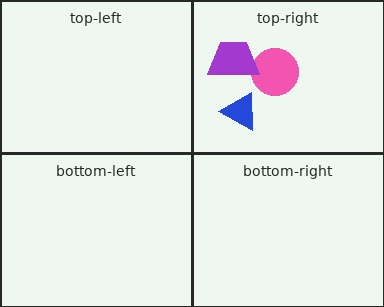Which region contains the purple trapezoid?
The top-right region.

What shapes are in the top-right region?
The blue triangle, the pink circle, the purple trapezoid.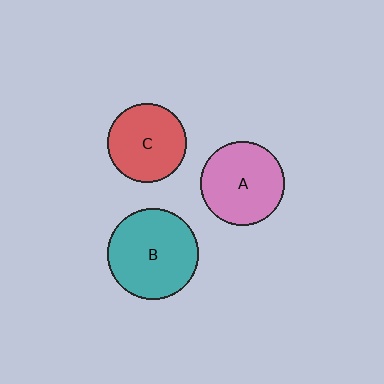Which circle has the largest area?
Circle B (teal).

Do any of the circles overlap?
No, none of the circles overlap.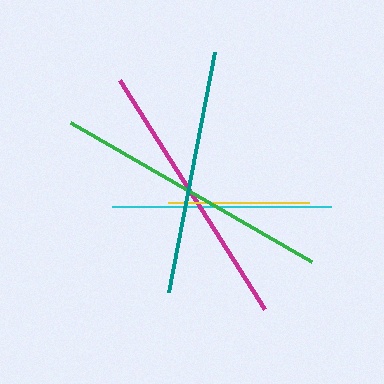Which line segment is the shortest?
The yellow line is the shortest at approximately 141 pixels.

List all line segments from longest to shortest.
From longest to shortest: green, magenta, teal, cyan, yellow.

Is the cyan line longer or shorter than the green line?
The green line is longer than the cyan line.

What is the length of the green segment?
The green segment is approximately 277 pixels long.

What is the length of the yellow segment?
The yellow segment is approximately 141 pixels long.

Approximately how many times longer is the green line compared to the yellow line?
The green line is approximately 2.0 times the length of the yellow line.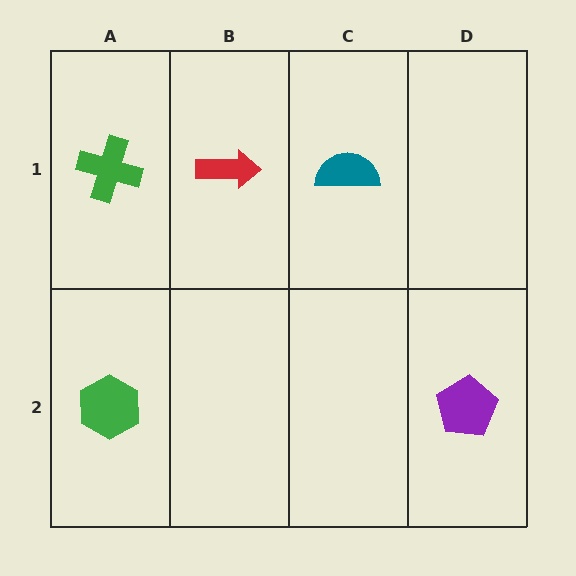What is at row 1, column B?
A red arrow.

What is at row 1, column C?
A teal semicircle.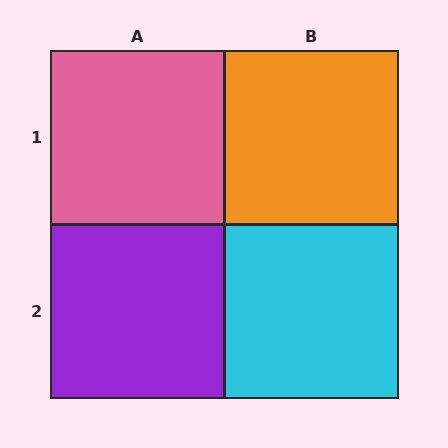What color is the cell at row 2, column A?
Purple.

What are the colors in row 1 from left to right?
Pink, orange.